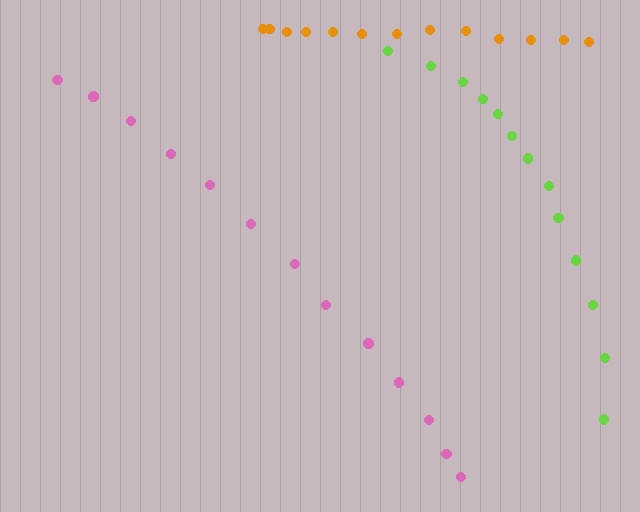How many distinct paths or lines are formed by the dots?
There are 3 distinct paths.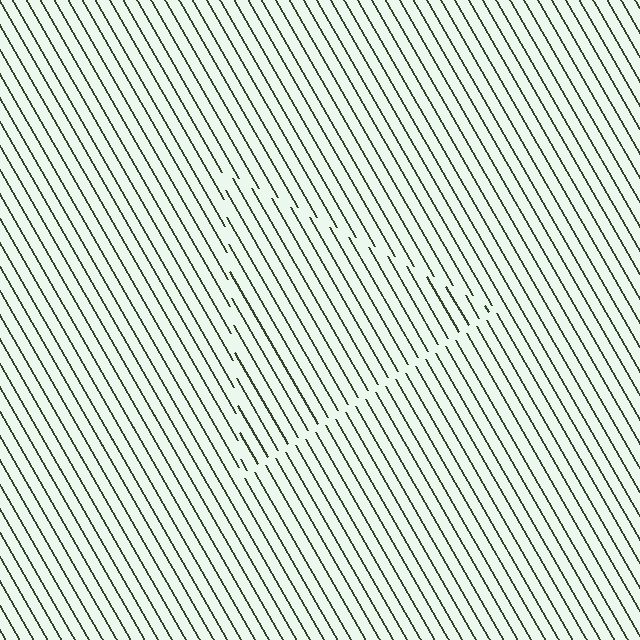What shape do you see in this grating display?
An illusory triangle. The interior of the shape contains the same grating, shifted by half a period — the contour is defined by the phase discontinuity where line-ends from the inner and outer gratings abut.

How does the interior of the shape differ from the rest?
The interior of the shape contains the same grating, shifted by half a period — the contour is defined by the phase discontinuity where line-ends from the inner and outer gratings abut.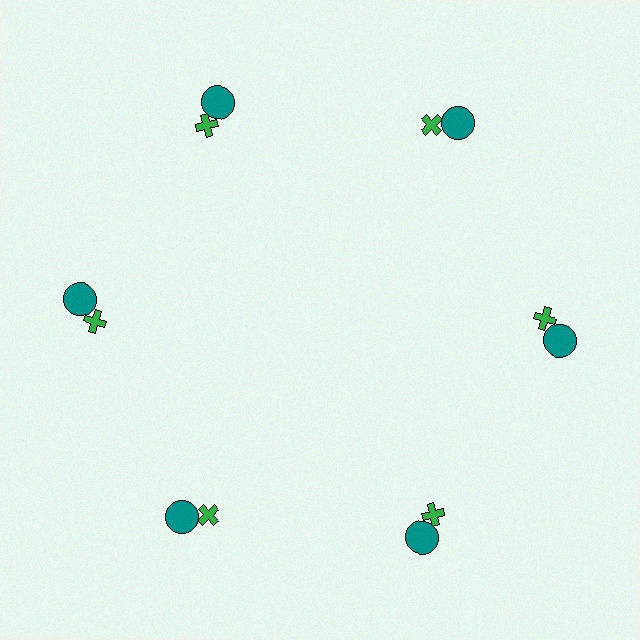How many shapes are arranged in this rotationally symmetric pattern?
There are 12 shapes, arranged in 6 groups of 2.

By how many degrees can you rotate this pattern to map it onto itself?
The pattern maps onto itself every 60 degrees of rotation.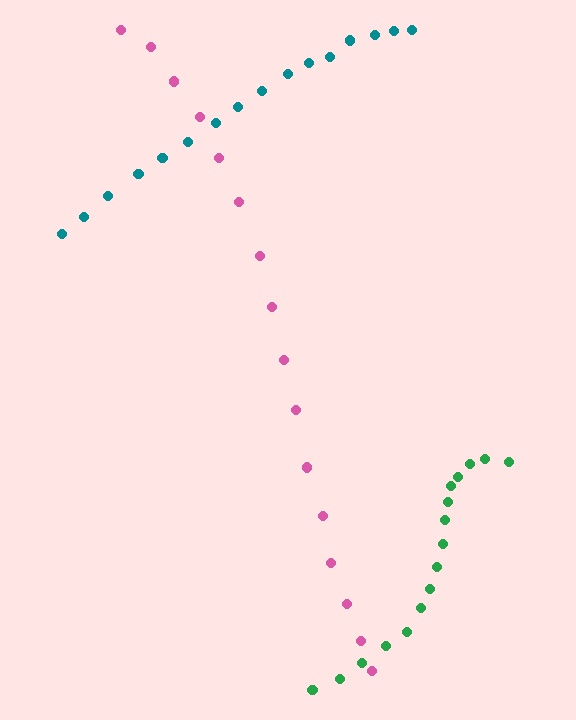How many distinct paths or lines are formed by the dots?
There are 3 distinct paths.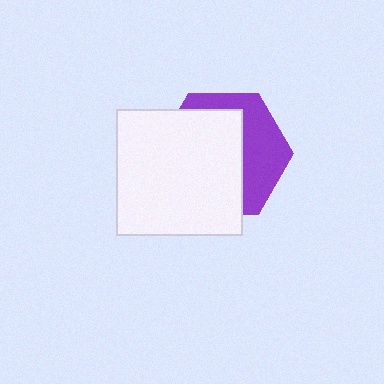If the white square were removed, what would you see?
You would see the complete purple hexagon.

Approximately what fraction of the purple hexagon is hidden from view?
Roughly 61% of the purple hexagon is hidden behind the white square.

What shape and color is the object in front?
The object in front is a white square.